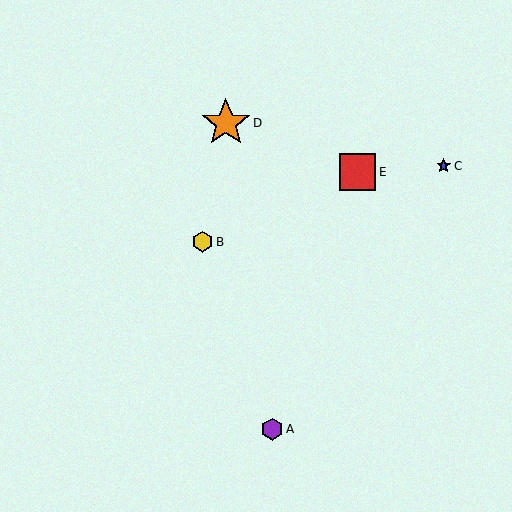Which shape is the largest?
The orange star (labeled D) is the largest.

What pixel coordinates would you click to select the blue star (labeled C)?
Click at (444, 166) to select the blue star C.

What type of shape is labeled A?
Shape A is a purple hexagon.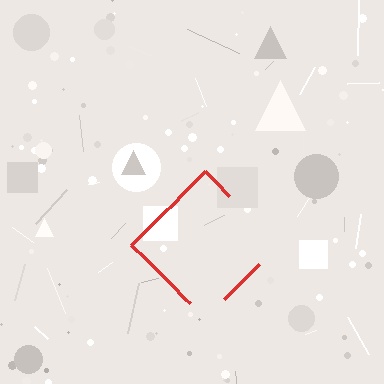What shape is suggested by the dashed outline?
The dashed outline suggests a diamond.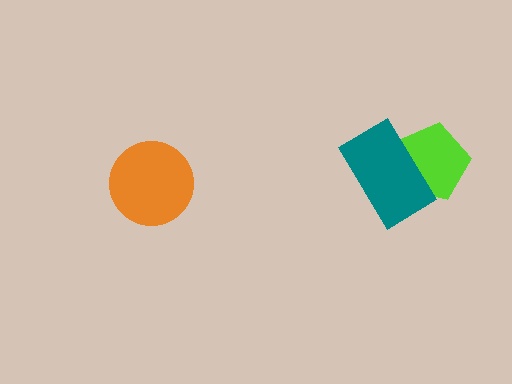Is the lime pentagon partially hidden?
Yes, it is partially covered by another shape.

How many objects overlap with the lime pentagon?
1 object overlaps with the lime pentagon.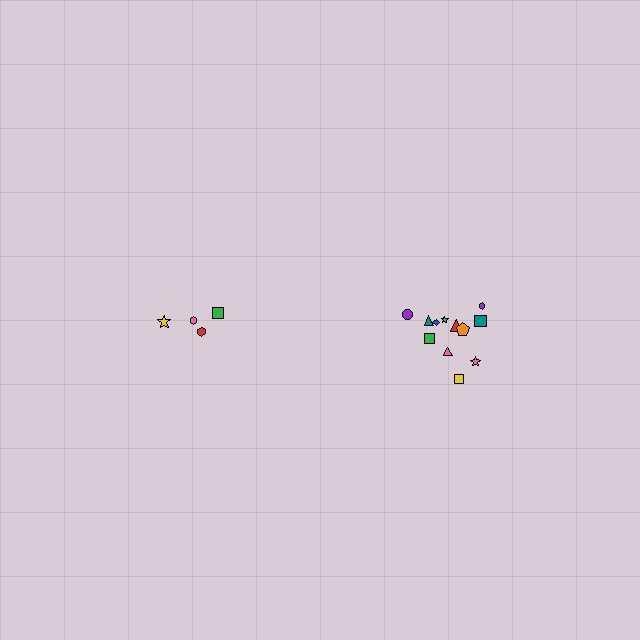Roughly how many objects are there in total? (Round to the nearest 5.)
Roughly 15 objects in total.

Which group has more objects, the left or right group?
The right group.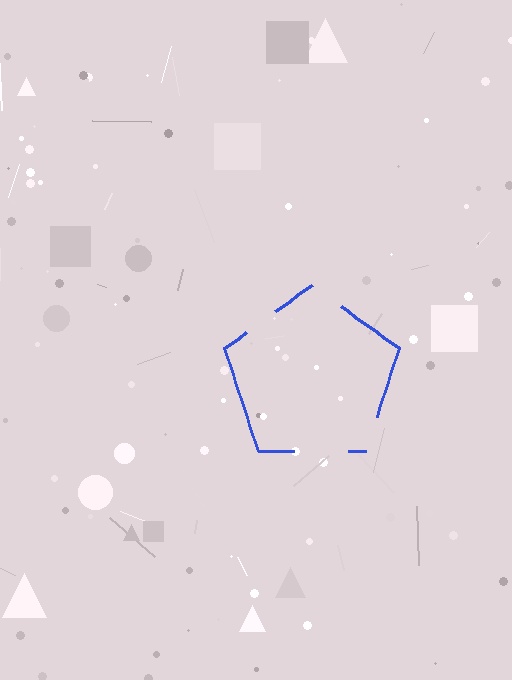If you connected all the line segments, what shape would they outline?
They would outline a pentagon.